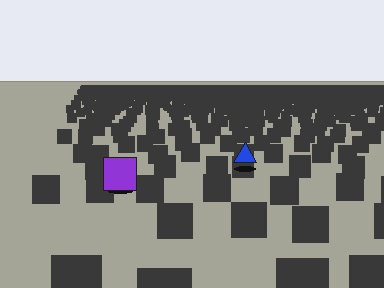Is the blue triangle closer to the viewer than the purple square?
No. The purple square is closer — you can tell from the texture gradient: the ground texture is coarser near it.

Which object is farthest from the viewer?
The blue triangle is farthest from the viewer. It appears smaller and the ground texture around it is denser.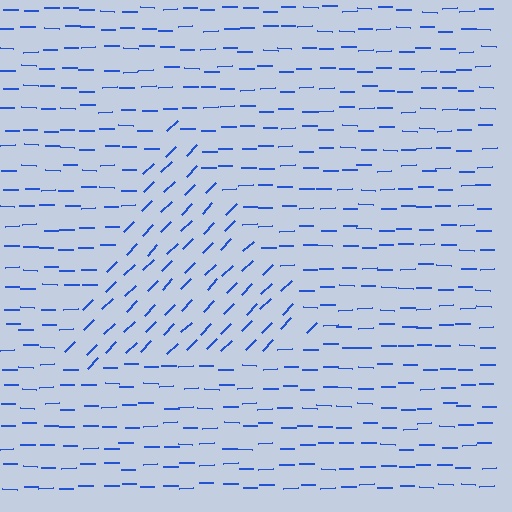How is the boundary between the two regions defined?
The boundary is defined purely by a change in line orientation (approximately 45 degrees difference). All lines are the same color and thickness.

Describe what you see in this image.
The image is filled with small blue line segments. A triangle region in the image has lines oriented differently from the surrounding lines, creating a visible texture boundary.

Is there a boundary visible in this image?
Yes, there is a texture boundary formed by a change in line orientation.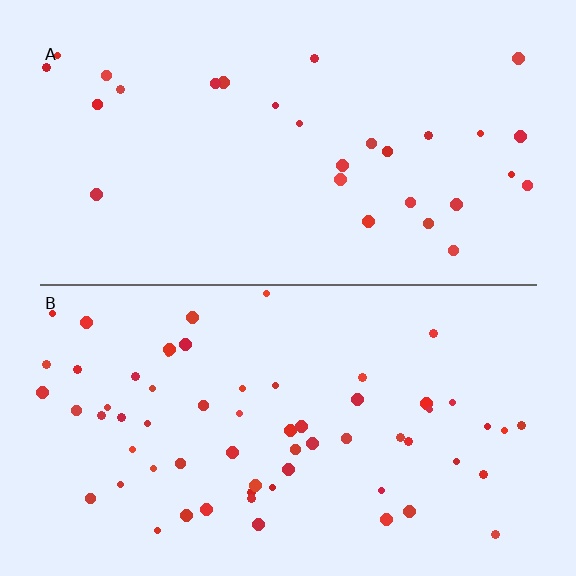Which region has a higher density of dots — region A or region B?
B (the bottom).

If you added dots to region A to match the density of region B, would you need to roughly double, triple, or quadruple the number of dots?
Approximately double.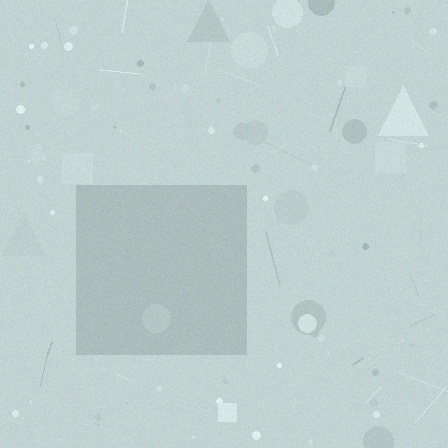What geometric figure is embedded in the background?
A square is embedded in the background.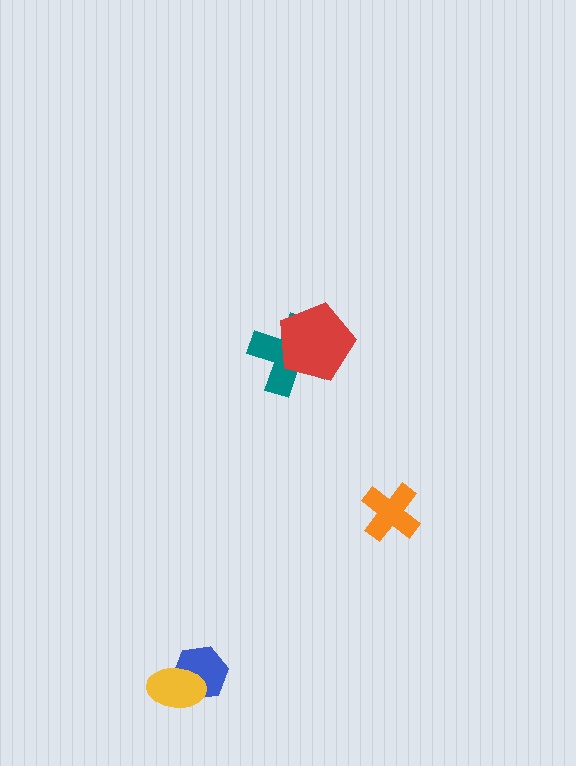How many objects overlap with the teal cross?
1 object overlaps with the teal cross.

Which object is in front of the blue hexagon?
The yellow ellipse is in front of the blue hexagon.